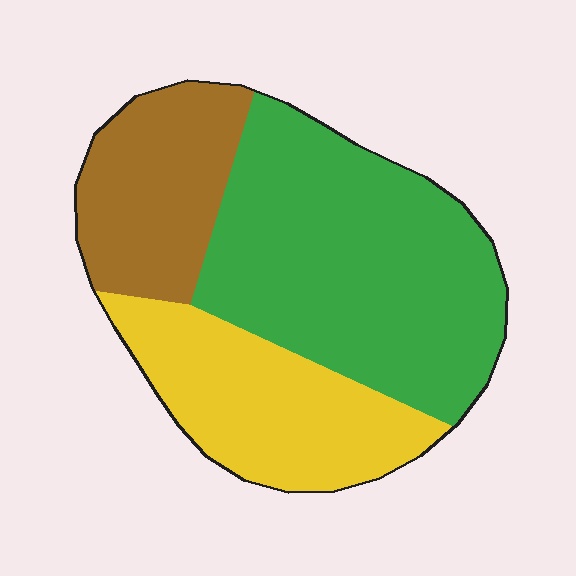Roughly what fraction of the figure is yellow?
Yellow takes up about one quarter (1/4) of the figure.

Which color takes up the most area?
Green, at roughly 50%.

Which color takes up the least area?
Brown, at roughly 20%.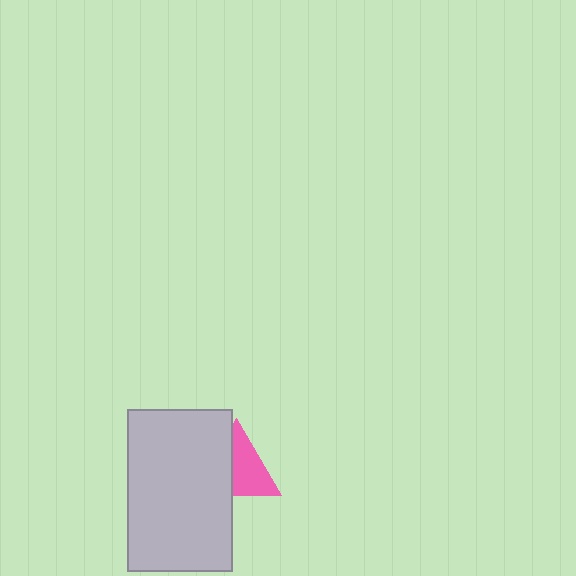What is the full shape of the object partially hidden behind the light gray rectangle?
The partially hidden object is a pink triangle.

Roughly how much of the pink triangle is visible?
About half of it is visible (roughly 56%).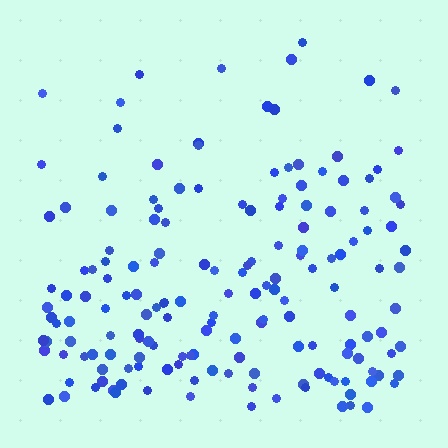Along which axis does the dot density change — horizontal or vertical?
Vertical.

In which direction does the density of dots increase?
From top to bottom, with the bottom side densest.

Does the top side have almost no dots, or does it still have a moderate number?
Still a moderate number, just noticeably fewer than the bottom.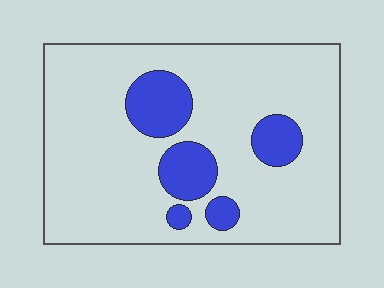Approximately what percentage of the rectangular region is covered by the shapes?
Approximately 15%.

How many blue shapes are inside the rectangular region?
5.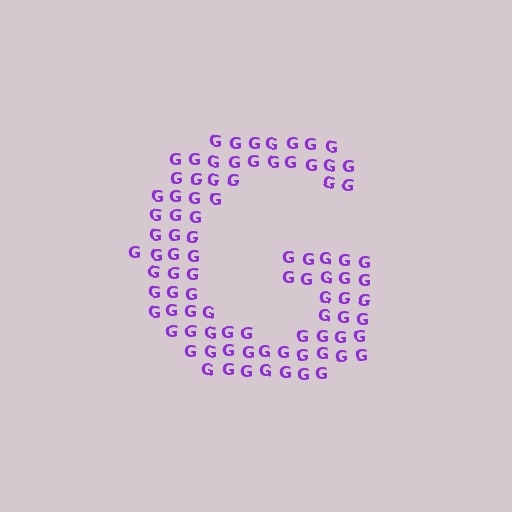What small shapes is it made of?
It is made of small letter G's.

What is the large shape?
The large shape is the letter G.